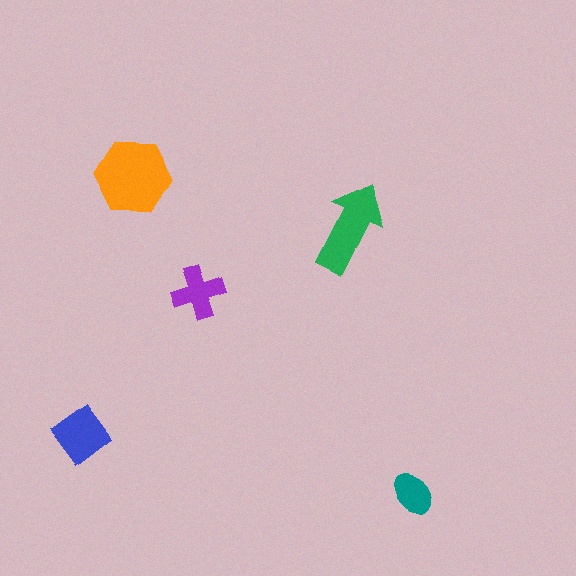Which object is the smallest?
The teal ellipse.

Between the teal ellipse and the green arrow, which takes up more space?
The green arrow.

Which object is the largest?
The orange hexagon.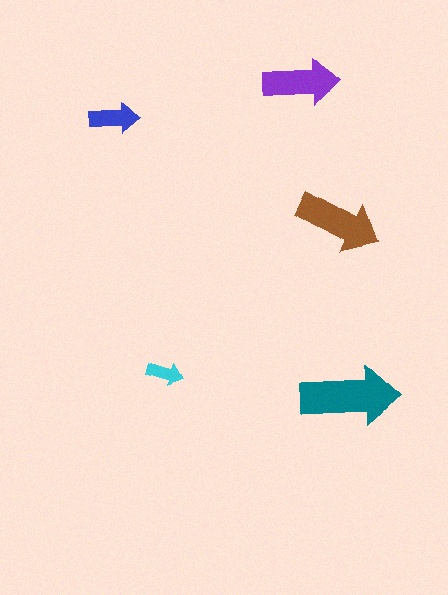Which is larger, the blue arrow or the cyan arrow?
The blue one.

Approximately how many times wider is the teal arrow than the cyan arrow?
About 2.5 times wider.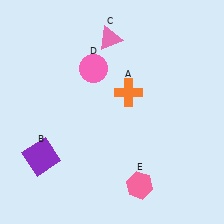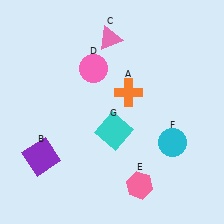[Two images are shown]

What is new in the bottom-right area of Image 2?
A cyan square (G) was added in the bottom-right area of Image 2.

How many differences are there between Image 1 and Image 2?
There are 2 differences between the two images.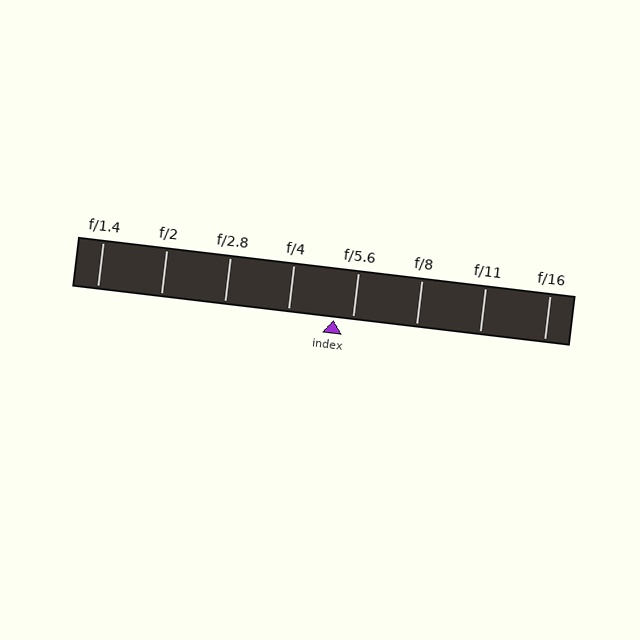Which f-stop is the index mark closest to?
The index mark is closest to f/5.6.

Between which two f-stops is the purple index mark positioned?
The index mark is between f/4 and f/5.6.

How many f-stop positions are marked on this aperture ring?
There are 8 f-stop positions marked.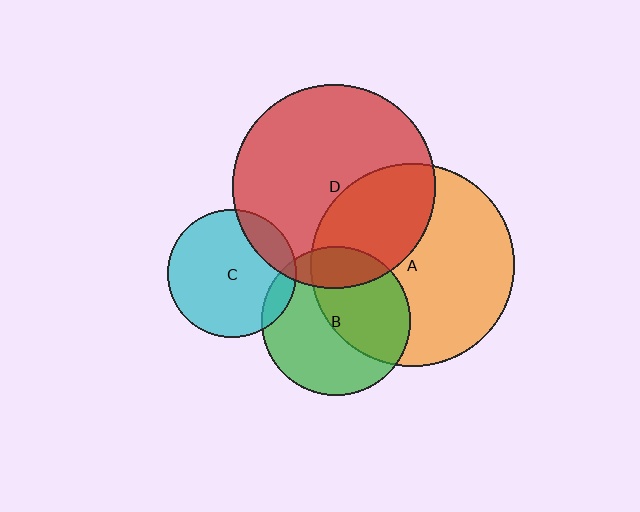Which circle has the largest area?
Circle A (orange).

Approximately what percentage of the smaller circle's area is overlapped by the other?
Approximately 15%.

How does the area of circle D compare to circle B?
Approximately 1.9 times.